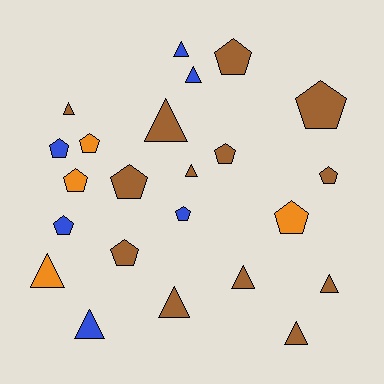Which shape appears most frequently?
Pentagon, with 12 objects.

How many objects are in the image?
There are 23 objects.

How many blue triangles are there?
There are 3 blue triangles.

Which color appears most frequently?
Brown, with 13 objects.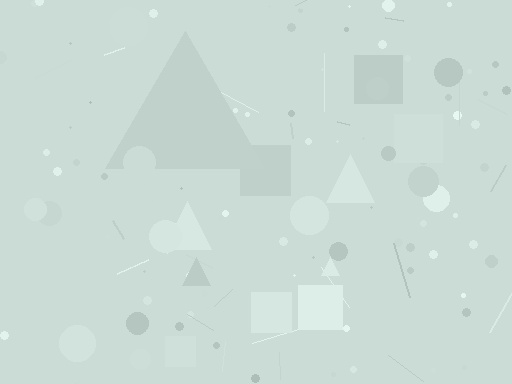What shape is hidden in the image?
A triangle is hidden in the image.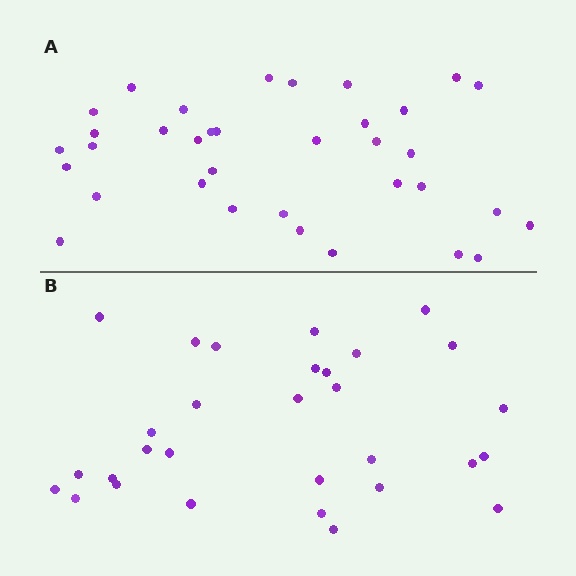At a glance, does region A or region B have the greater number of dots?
Region A (the top region) has more dots.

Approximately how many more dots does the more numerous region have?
Region A has about 5 more dots than region B.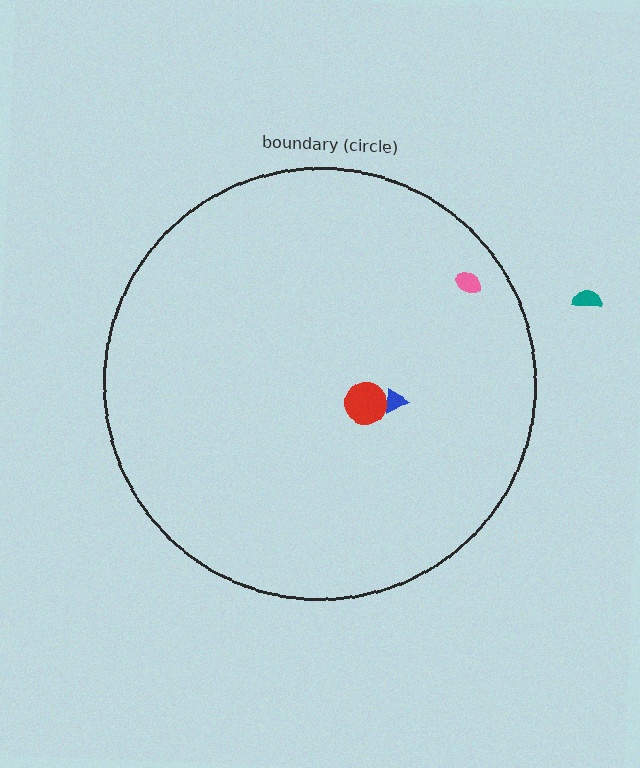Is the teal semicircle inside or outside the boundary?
Outside.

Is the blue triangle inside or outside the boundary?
Inside.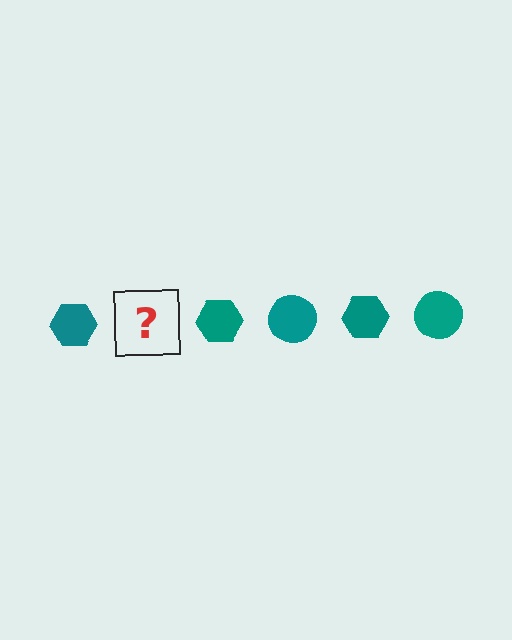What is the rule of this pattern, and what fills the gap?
The rule is that the pattern cycles through hexagon, circle shapes in teal. The gap should be filled with a teal circle.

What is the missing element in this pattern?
The missing element is a teal circle.